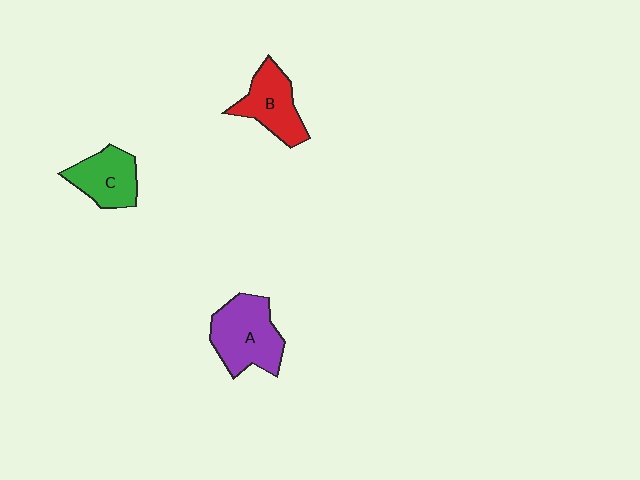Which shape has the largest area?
Shape A (purple).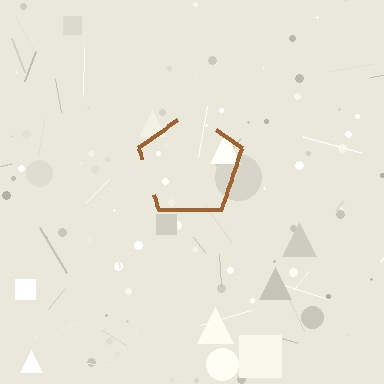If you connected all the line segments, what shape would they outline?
They would outline a pentagon.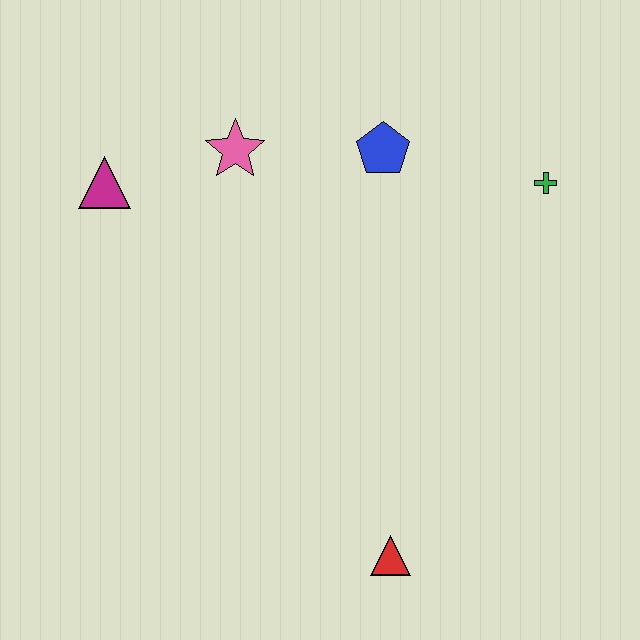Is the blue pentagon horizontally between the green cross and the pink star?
Yes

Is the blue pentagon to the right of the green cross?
No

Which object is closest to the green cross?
The blue pentagon is closest to the green cross.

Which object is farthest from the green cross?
The magenta triangle is farthest from the green cross.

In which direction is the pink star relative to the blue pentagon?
The pink star is to the left of the blue pentagon.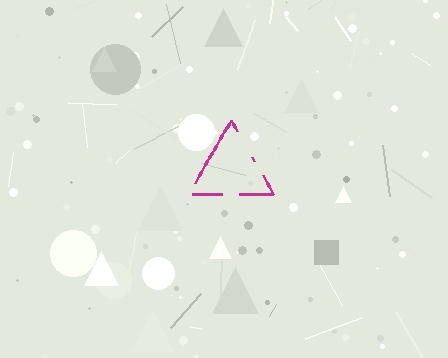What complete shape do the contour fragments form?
The contour fragments form a triangle.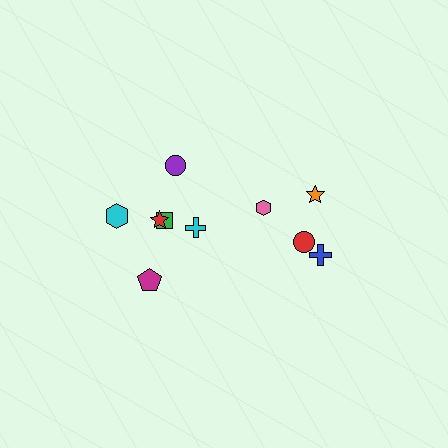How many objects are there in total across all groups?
There are 10 objects.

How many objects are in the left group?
There are 6 objects.